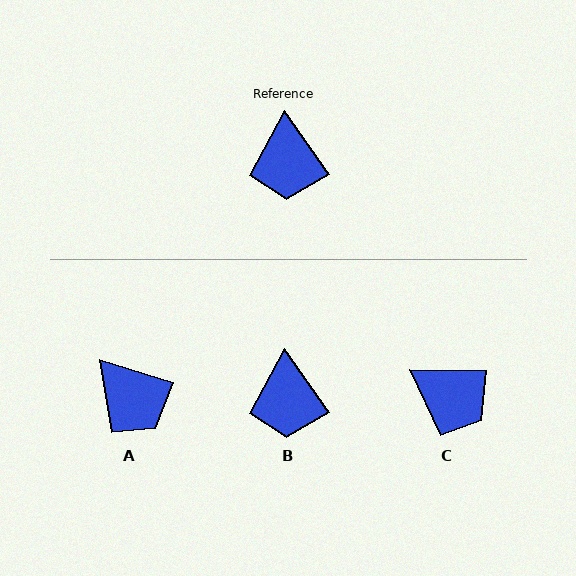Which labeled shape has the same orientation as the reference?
B.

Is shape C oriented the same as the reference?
No, it is off by about 54 degrees.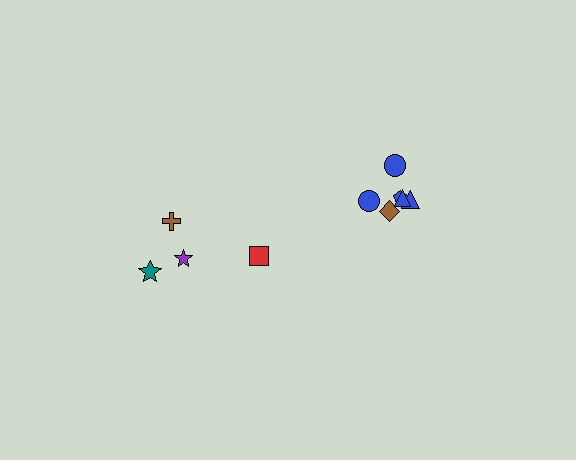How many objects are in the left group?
There are 4 objects.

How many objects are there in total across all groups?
There are 10 objects.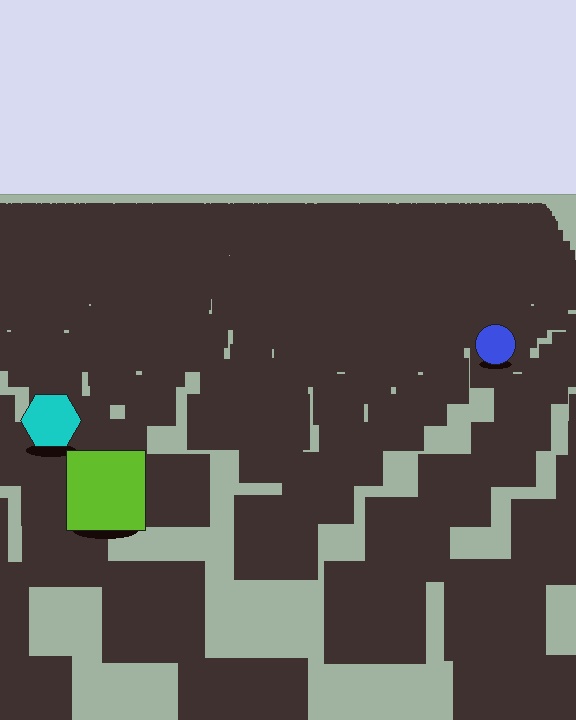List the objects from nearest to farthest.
From nearest to farthest: the lime square, the cyan hexagon, the blue circle.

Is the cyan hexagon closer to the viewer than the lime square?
No. The lime square is closer — you can tell from the texture gradient: the ground texture is coarser near it.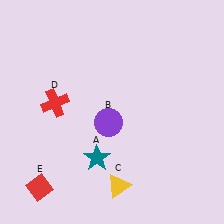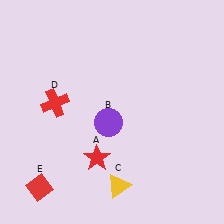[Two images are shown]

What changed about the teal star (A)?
In Image 1, A is teal. In Image 2, it changed to red.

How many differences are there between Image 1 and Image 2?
There is 1 difference between the two images.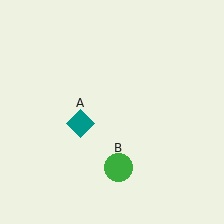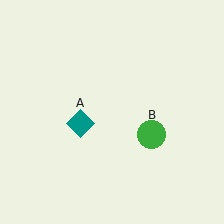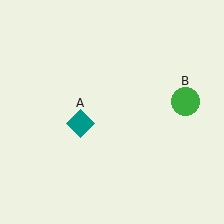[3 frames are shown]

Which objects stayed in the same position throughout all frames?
Teal diamond (object A) remained stationary.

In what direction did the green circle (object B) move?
The green circle (object B) moved up and to the right.